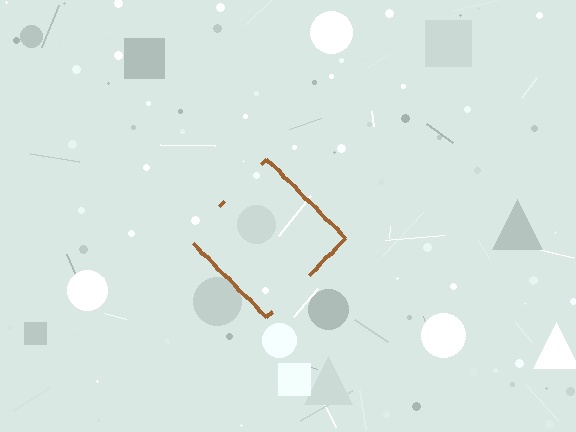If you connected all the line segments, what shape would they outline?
They would outline a diamond.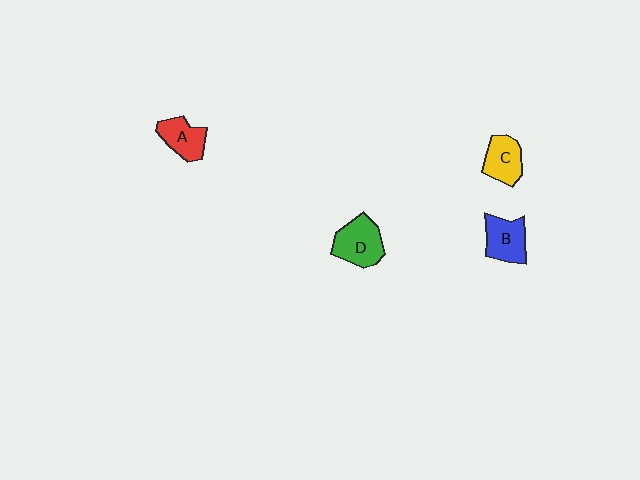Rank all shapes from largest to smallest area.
From largest to smallest: D (green), B (blue), C (yellow), A (red).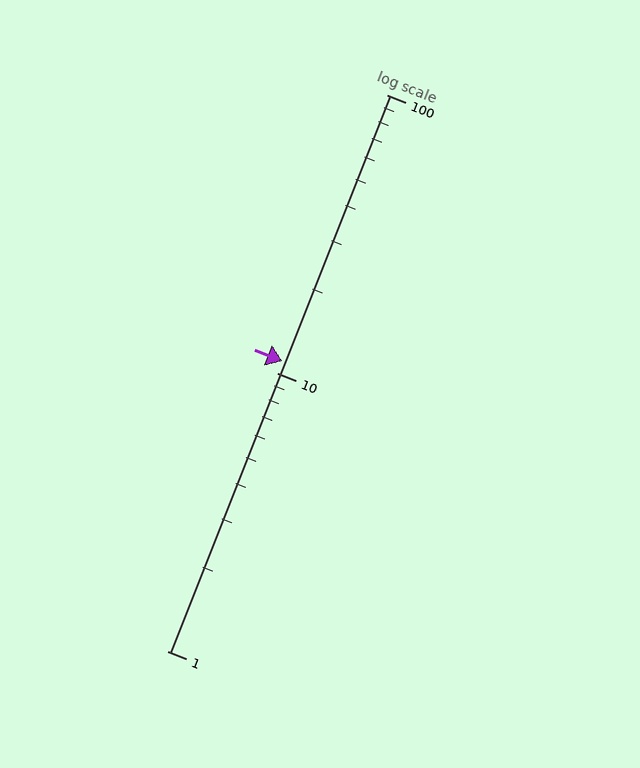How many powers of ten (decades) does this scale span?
The scale spans 2 decades, from 1 to 100.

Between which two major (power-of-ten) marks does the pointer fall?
The pointer is between 10 and 100.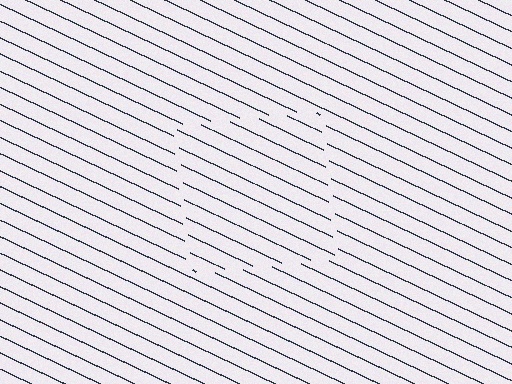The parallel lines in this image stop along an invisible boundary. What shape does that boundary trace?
An illusory square. The interior of the shape contains the same grating, shifted by half a period — the contour is defined by the phase discontinuity where line-ends from the inner and outer gratings abut.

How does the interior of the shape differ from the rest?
The interior of the shape contains the same grating, shifted by half a period — the contour is defined by the phase discontinuity where line-ends from the inner and outer gratings abut.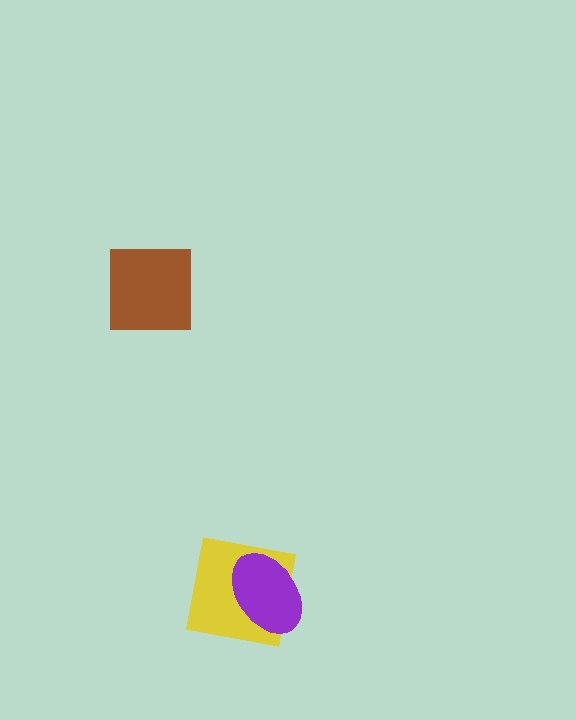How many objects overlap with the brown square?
0 objects overlap with the brown square.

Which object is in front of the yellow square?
The purple ellipse is in front of the yellow square.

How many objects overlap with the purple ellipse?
1 object overlaps with the purple ellipse.